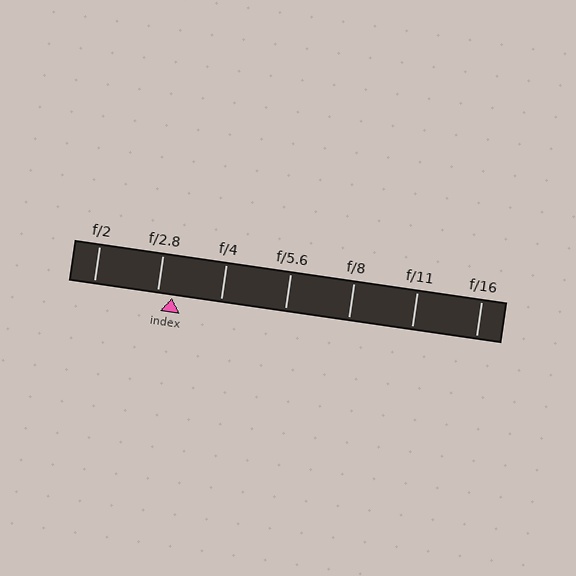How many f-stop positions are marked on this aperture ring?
There are 7 f-stop positions marked.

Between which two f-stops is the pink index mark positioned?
The index mark is between f/2.8 and f/4.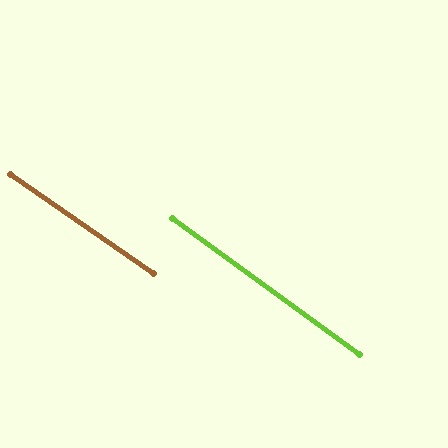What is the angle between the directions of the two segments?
Approximately 1 degree.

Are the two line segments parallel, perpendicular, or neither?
Parallel — their directions differ by only 1.5°.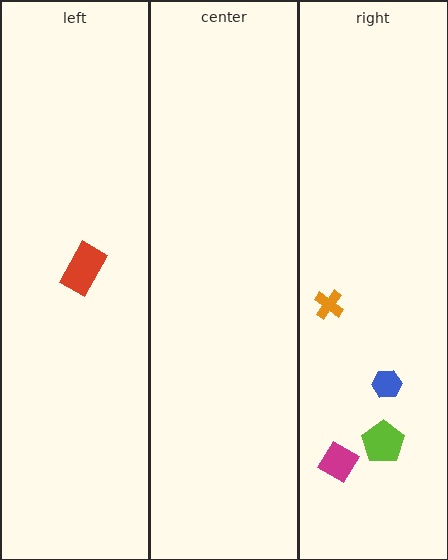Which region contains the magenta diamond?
The right region.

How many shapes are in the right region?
4.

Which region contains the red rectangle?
The left region.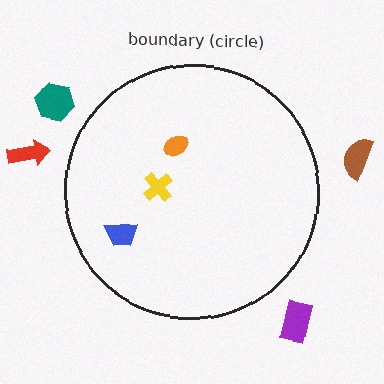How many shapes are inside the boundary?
3 inside, 4 outside.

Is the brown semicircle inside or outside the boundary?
Outside.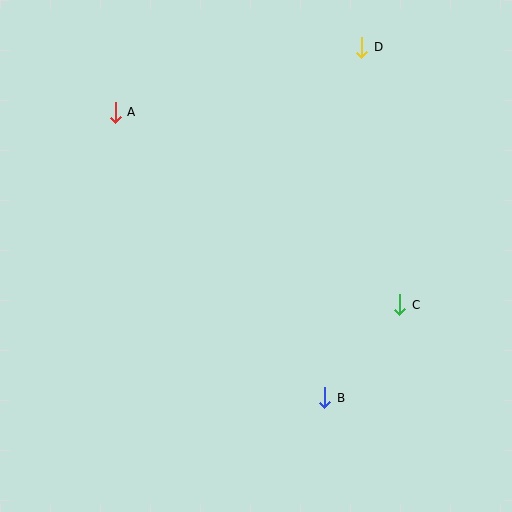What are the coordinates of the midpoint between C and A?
The midpoint between C and A is at (257, 209).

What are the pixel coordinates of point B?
Point B is at (325, 398).